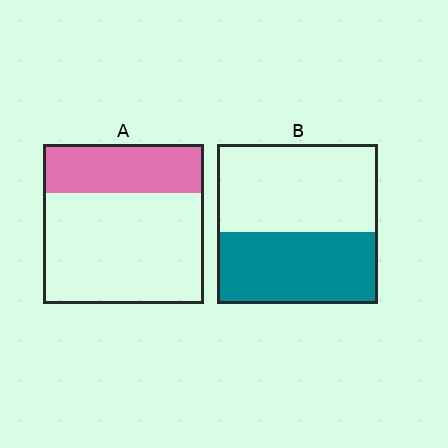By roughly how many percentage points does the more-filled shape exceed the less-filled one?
By roughly 15 percentage points (B over A).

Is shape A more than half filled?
No.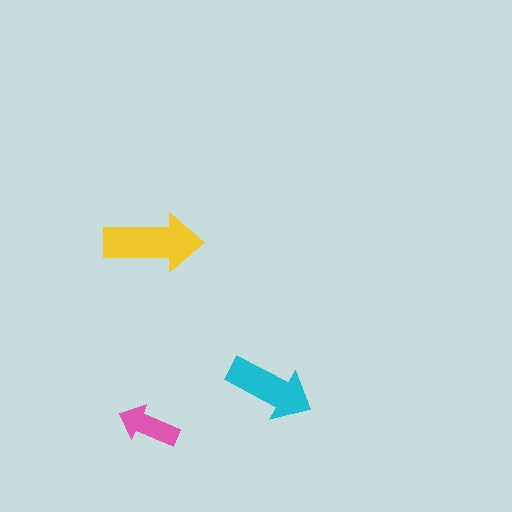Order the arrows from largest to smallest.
the yellow one, the cyan one, the pink one.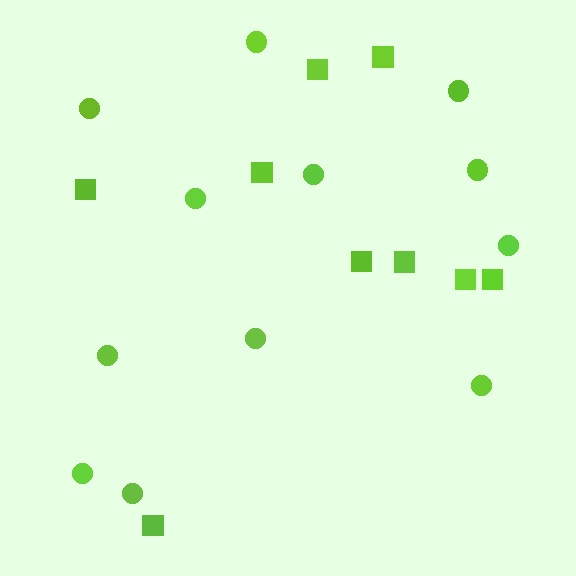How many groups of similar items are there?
There are 2 groups: one group of squares (9) and one group of circles (12).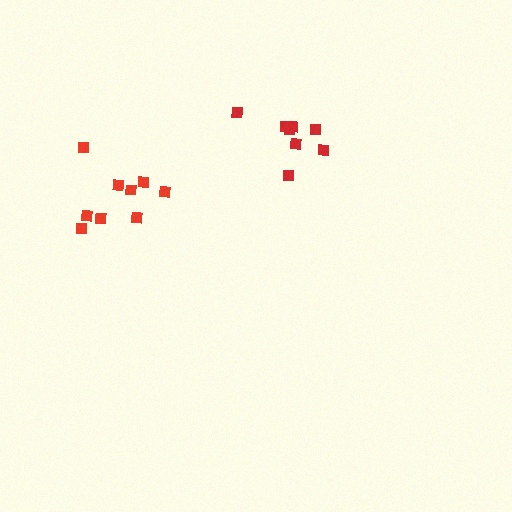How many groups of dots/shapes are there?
There are 2 groups.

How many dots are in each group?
Group 1: 8 dots, Group 2: 9 dots (17 total).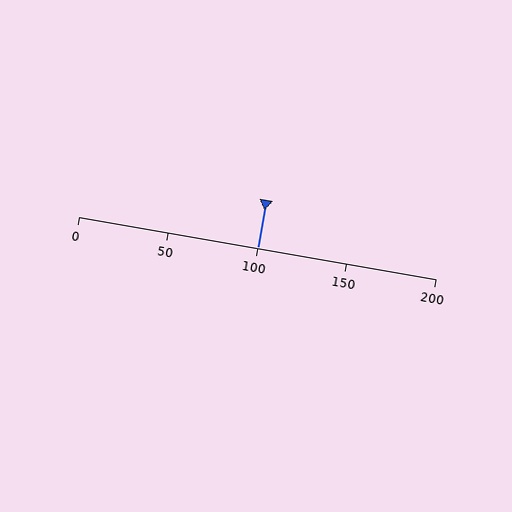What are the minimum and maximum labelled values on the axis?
The axis runs from 0 to 200.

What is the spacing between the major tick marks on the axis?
The major ticks are spaced 50 apart.